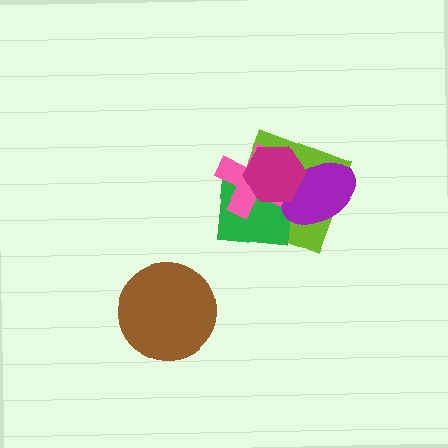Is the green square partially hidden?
Yes, it is partially covered by another shape.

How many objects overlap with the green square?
4 objects overlap with the green square.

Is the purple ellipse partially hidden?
Yes, it is partially covered by another shape.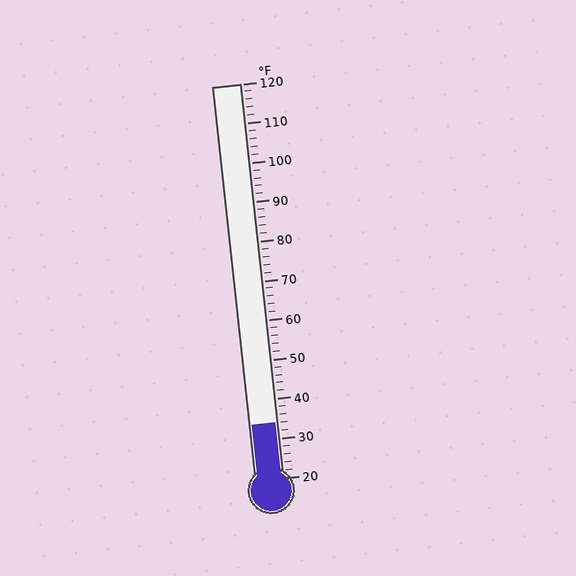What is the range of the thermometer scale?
The thermometer scale ranges from 20°F to 120°F.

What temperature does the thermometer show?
The thermometer shows approximately 34°F.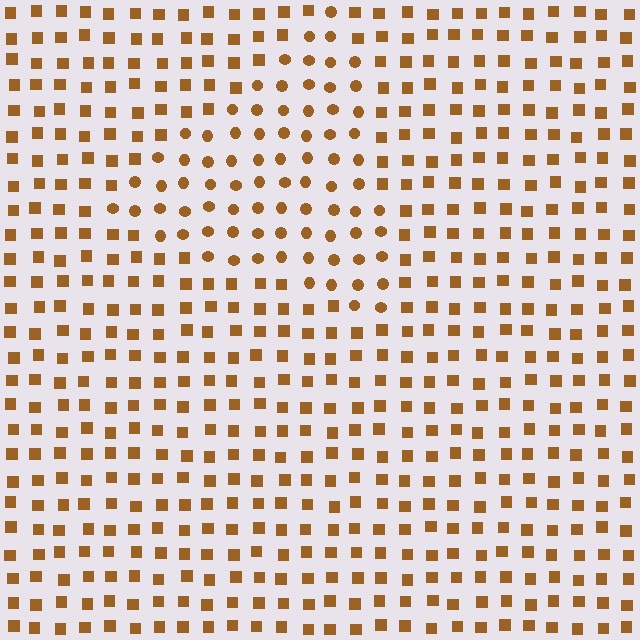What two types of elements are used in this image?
The image uses circles inside the triangle region and squares outside it.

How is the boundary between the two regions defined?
The boundary is defined by a change in element shape: circles inside vs. squares outside. All elements share the same color and spacing.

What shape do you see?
I see a triangle.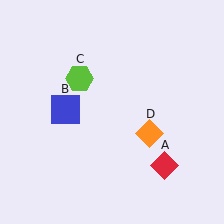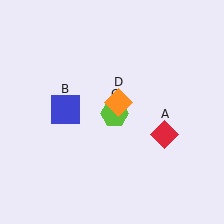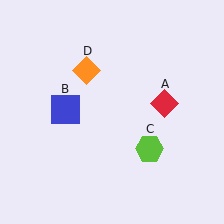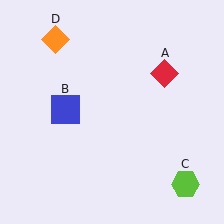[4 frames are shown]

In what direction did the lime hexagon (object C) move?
The lime hexagon (object C) moved down and to the right.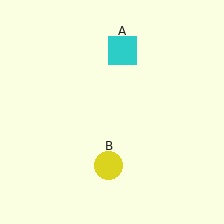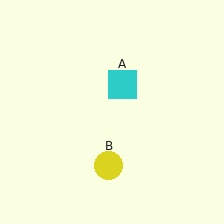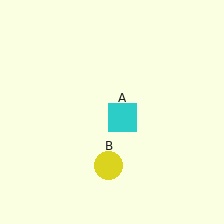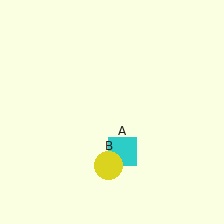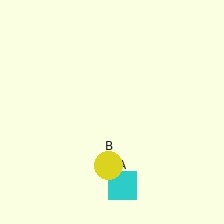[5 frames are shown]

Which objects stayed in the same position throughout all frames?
Yellow circle (object B) remained stationary.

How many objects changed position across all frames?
1 object changed position: cyan square (object A).